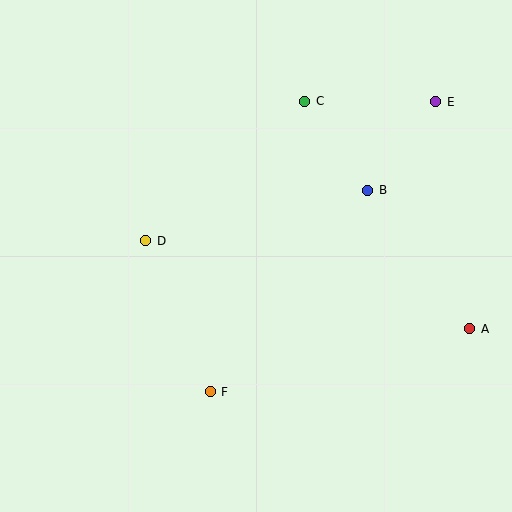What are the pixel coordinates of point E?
Point E is at (436, 102).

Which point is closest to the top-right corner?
Point E is closest to the top-right corner.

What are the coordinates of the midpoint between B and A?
The midpoint between B and A is at (419, 259).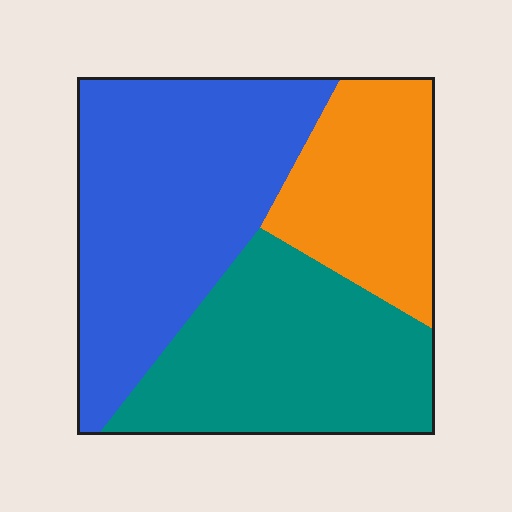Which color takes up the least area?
Orange, at roughly 25%.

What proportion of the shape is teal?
Teal takes up between a third and a half of the shape.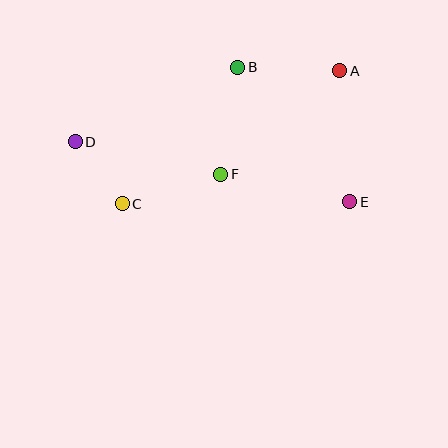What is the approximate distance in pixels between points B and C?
The distance between B and C is approximately 179 pixels.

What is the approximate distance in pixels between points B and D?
The distance between B and D is approximately 179 pixels.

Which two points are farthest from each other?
Points D and E are farthest from each other.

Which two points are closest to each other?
Points C and D are closest to each other.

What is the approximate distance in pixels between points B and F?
The distance between B and F is approximately 108 pixels.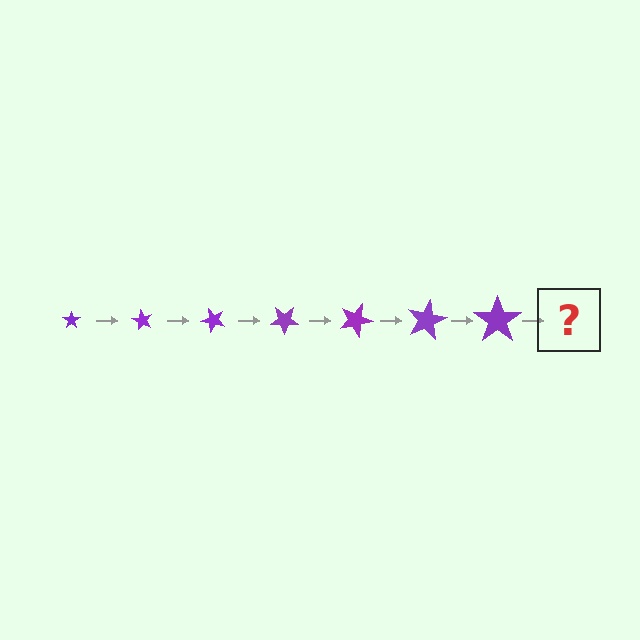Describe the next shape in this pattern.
It should be a star, larger than the previous one and rotated 420 degrees from the start.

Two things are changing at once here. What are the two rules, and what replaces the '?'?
The two rules are that the star grows larger each step and it rotates 60 degrees each step. The '?' should be a star, larger than the previous one and rotated 420 degrees from the start.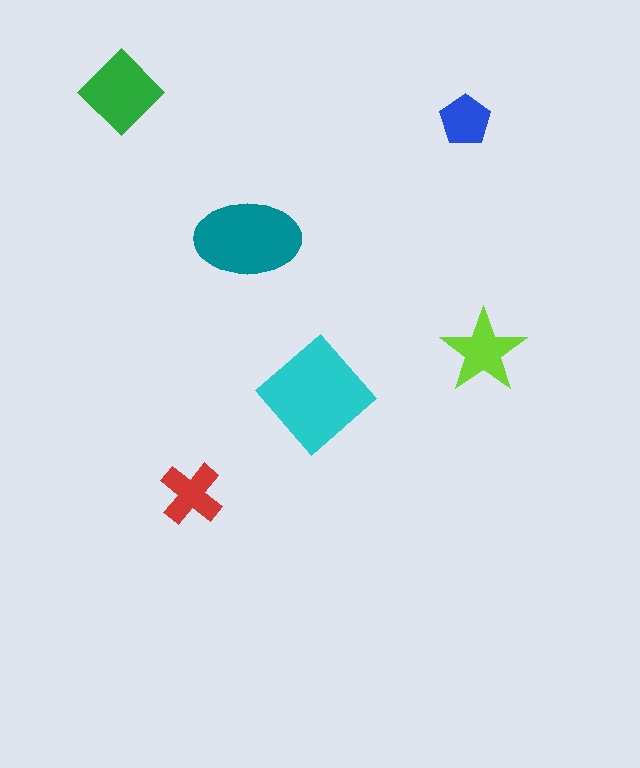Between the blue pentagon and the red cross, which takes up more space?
The red cross.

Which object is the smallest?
The blue pentagon.